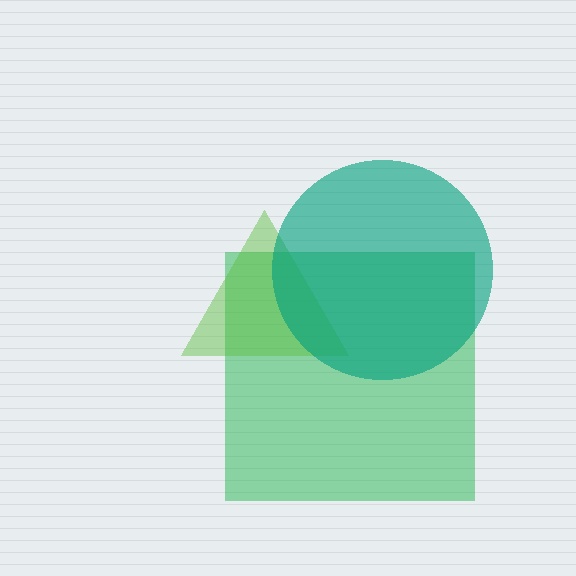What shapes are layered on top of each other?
The layered shapes are: a green square, a lime triangle, a teal circle.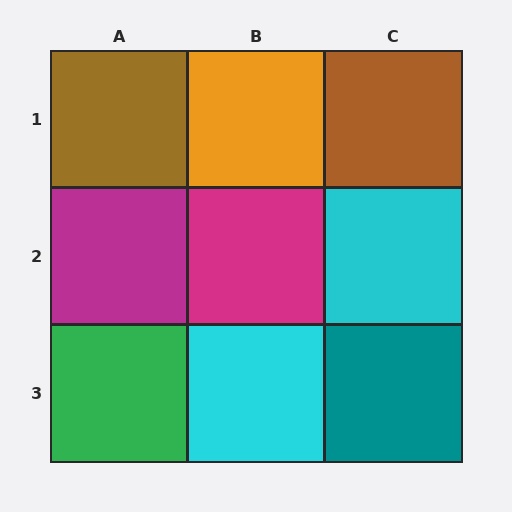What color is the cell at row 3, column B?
Cyan.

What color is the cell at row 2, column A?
Magenta.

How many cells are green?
1 cell is green.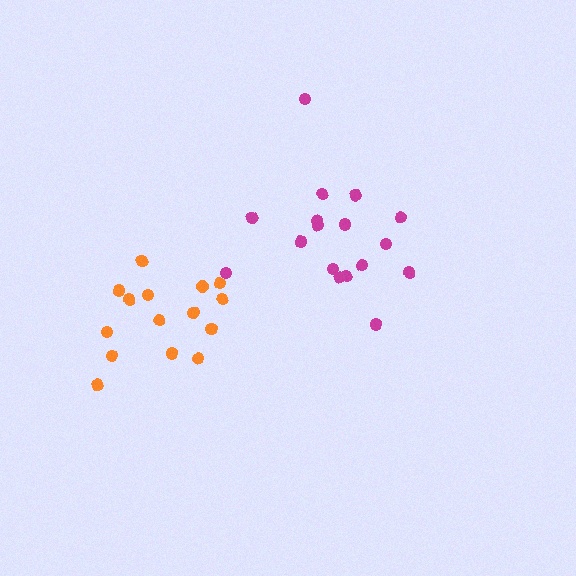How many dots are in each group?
Group 1: 17 dots, Group 2: 15 dots (32 total).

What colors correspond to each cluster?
The clusters are colored: magenta, orange.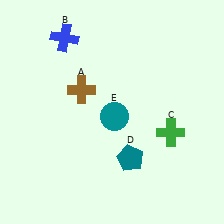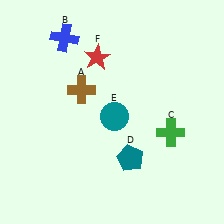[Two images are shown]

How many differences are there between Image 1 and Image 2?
There is 1 difference between the two images.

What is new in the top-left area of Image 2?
A red star (F) was added in the top-left area of Image 2.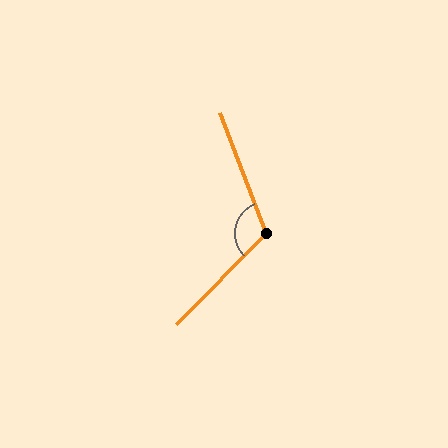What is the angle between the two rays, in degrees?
Approximately 114 degrees.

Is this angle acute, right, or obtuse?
It is obtuse.